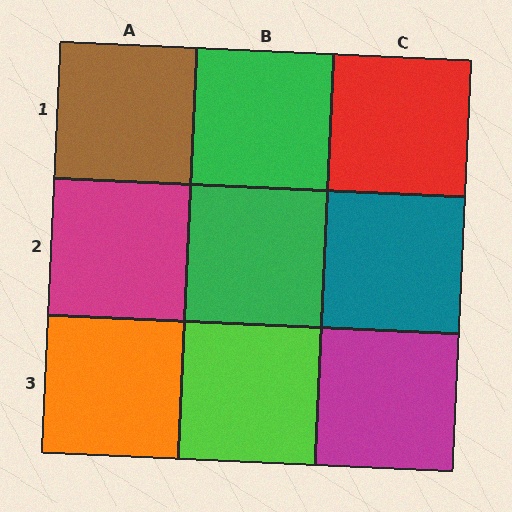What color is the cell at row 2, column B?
Green.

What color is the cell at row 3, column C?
Magenta.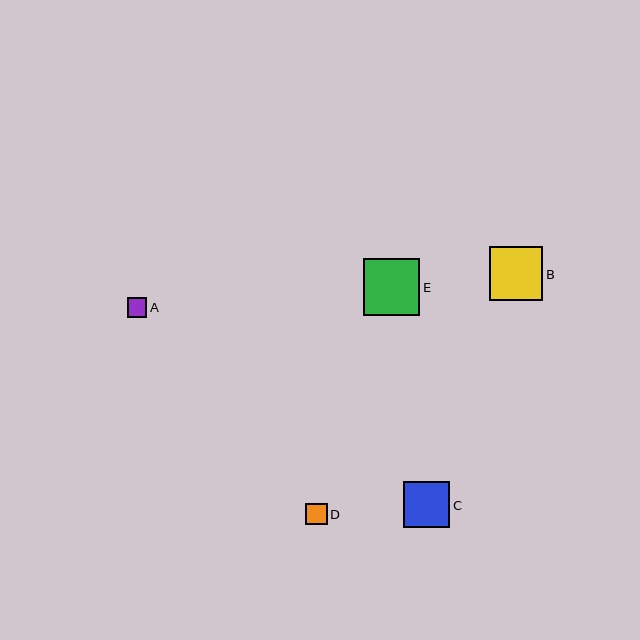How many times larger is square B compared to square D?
Square B is approximately 2.5 times the size of square D.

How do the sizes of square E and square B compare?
Square E and square B are approximately the same size.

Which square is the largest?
Square E is the largest with a size of approximately 57 pixels.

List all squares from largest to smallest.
From largest to smallest: E, B, C, D, A.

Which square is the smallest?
Square A is the smallest with a size of approximately 20 pixels.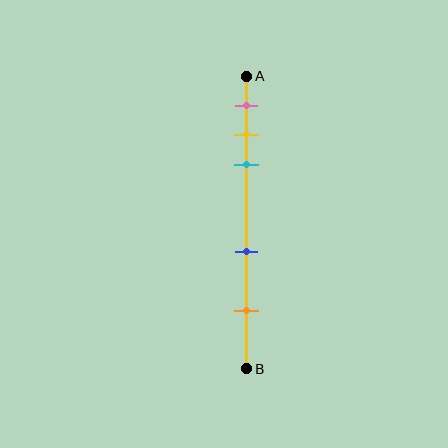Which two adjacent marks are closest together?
The yellow and cyan marks are the closest adjacent pair.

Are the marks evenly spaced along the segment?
No, the marks are not evenly spaced.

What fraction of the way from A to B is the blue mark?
The blue mark is approximately 60% (0.6) of the way from A to B.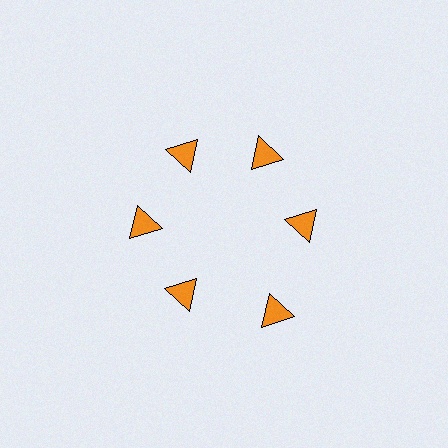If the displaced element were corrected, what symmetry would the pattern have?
It would have 6-fold rotational symmetry — the pattern would map onto itself every 60 degrees.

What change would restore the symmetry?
The symmetry would be restored by moving it inward, back onto the ring so that all 6 triangles sit at equal angles and equal distance from the center.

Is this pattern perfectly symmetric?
No. The 6 orange triangles are arranged in a ring, but one element near the 5 o'clock position is pushed outward from the center, breaking the 6-fold rotational symmetry.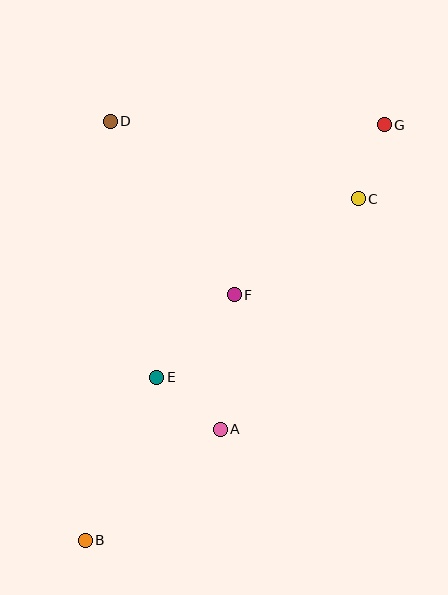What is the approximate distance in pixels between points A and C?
The distance between A and C is approximately 269 pixels.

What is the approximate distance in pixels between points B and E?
The distance between B and E is approximately 178 pixels.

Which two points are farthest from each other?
Points B and G are farthest from each other.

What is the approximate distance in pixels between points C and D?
The distance between C and D is approximately 260 pixels.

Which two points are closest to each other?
Points C and G are closest to each other.